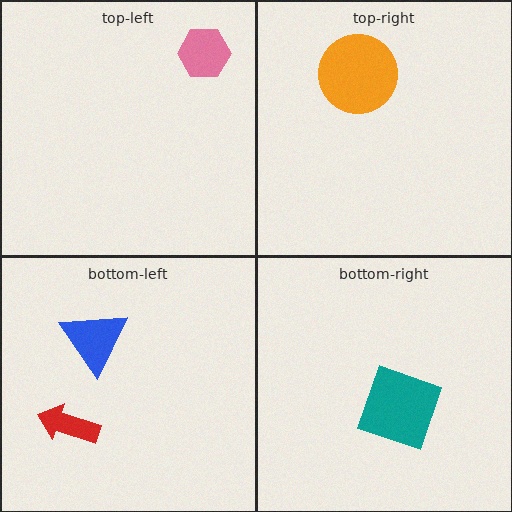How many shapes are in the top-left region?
1.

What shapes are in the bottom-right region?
The teal square.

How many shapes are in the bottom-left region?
2.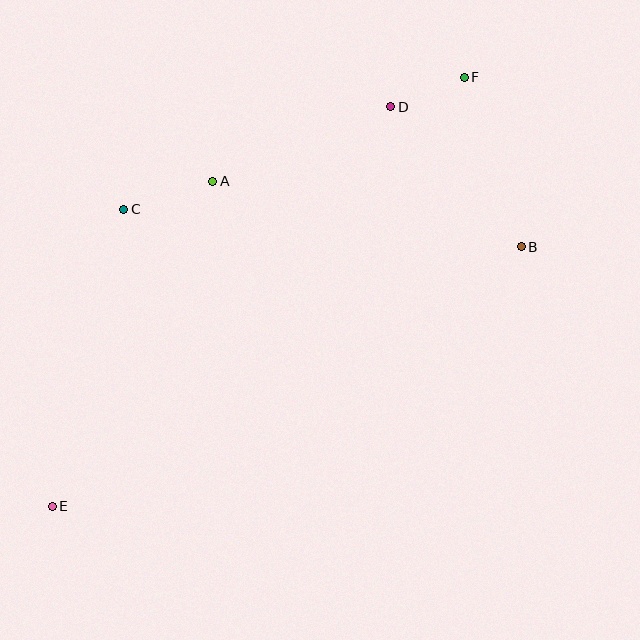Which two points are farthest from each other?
Points E and F are farthest from each other.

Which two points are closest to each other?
Points D and F are closest to each other.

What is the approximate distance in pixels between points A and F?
The distance between A and F is approximately 272 pixels.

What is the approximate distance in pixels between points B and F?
The distance between B and F is approximately 178 pixels.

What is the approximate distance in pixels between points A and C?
The distance between A and C is approximately 93 pixels.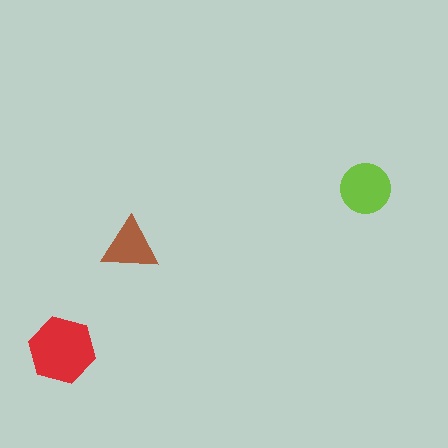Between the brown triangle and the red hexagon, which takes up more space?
The red hexagon.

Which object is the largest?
The red hexagon.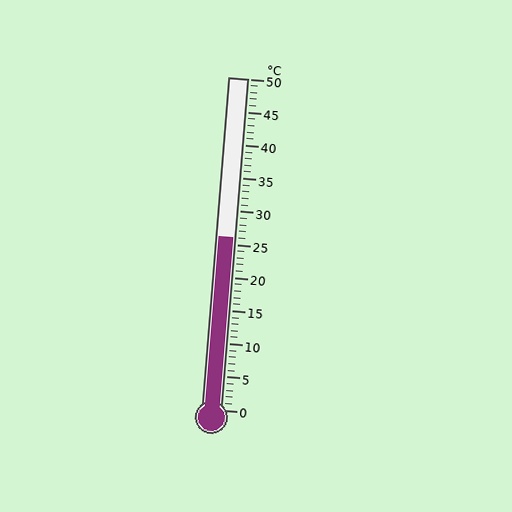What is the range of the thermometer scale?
The thermometer scale ranges from 0°C to 50°C.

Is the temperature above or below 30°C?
The temperature is below 30°C.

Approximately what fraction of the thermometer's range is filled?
The thermometer is filled to approximately 50% of its range.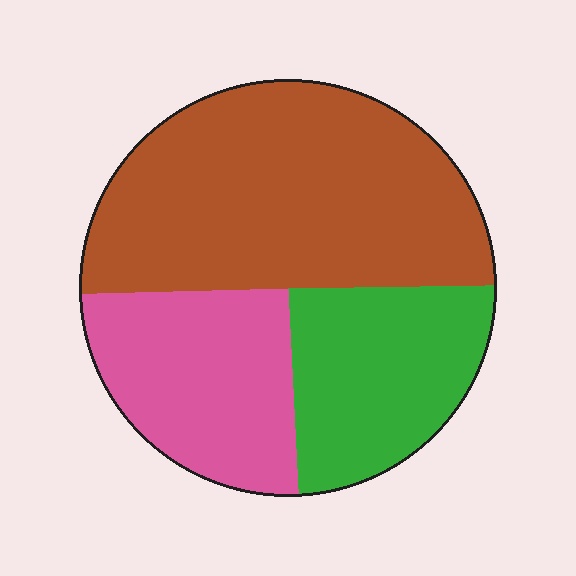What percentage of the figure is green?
Green takes up less than a quarter of the figure.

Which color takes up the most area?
Brown, at roughly 50%.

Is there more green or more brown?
Brown.